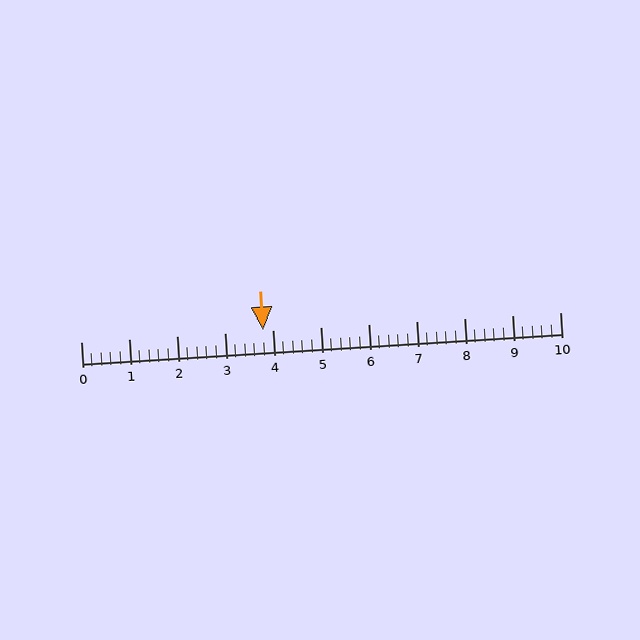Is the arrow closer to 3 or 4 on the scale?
The arrow is closer to 4.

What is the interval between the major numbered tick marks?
The major tick marks are spaced 1 units apart.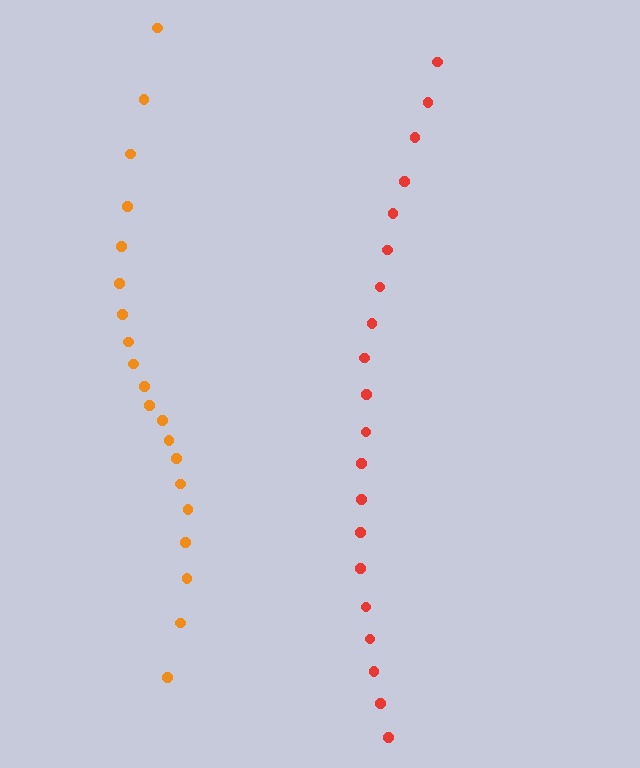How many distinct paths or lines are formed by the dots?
There are 2 distinct paths.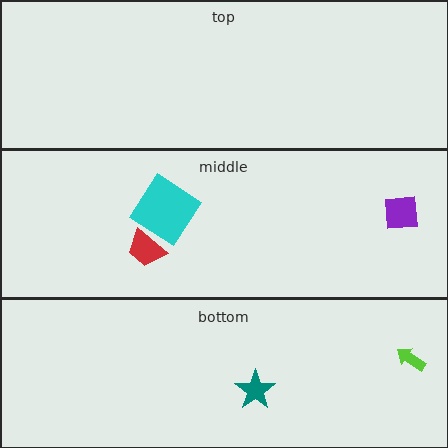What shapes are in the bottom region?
The lime arrow, the teal star.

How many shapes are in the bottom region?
2.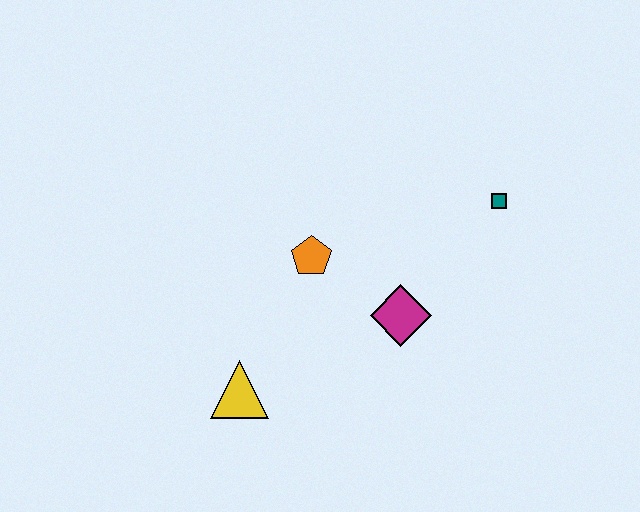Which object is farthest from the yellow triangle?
The teal square is farthest from the yellow triangle.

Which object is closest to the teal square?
The magenta diamond is closest to the teal square.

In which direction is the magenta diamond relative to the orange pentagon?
The magenta diamond is to the right of the orange pentagon.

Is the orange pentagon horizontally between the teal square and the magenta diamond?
No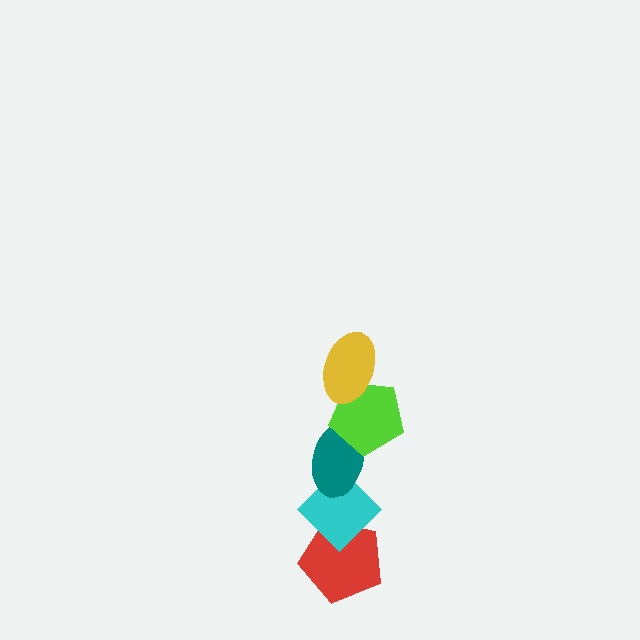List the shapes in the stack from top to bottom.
From top to bottom: the yellow ellipse, the lime pentagon, the teal ellipse, the cyan diamond, the red pentagon.